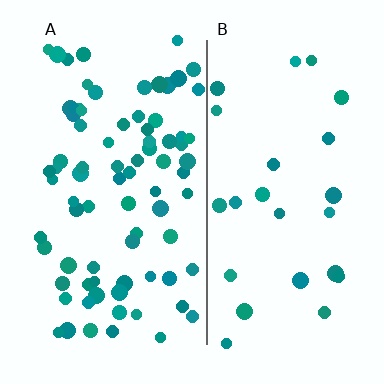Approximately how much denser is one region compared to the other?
Approximately 3.1× — region A over region B.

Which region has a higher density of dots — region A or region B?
A (the left).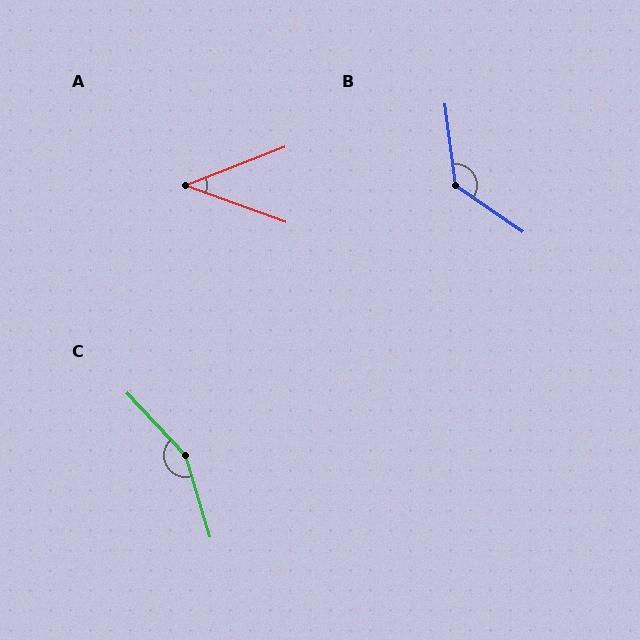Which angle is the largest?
C, at approximately 154 degrees.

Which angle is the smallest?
A, at approximately 41 degrees.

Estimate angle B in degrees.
Approximately 132 degrees.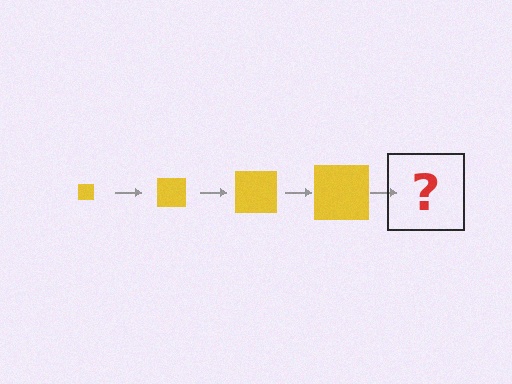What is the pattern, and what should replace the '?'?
The pattern is that the square gets progressively larger each step. The '?' should be a yellow square, larger than the previous one.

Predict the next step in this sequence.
The next step is a yellow square, larger than the previous one.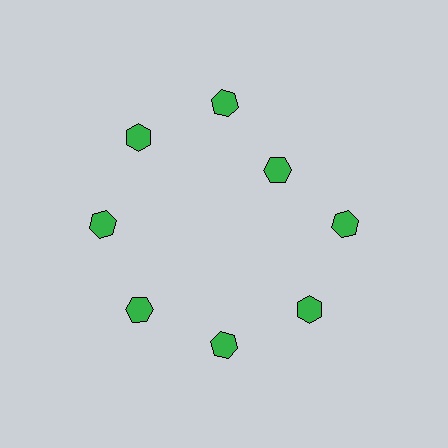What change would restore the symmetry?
The symmetry would be restored by moving it outward, back onto the ring so that all 8 hexagons sit at equal angles and equal distance from the center.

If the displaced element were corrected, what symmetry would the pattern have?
It would have 8-fold rotational symmetry — the pattern would map onto itself every 45 degrees.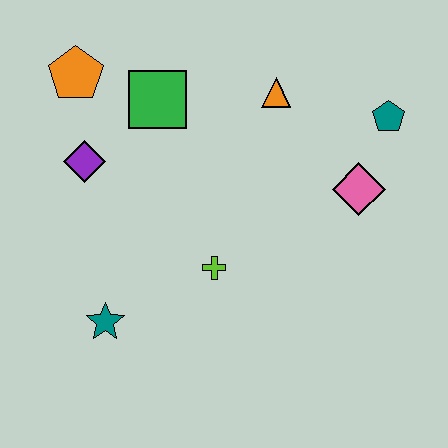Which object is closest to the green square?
The orange pentagon is closest to the green square.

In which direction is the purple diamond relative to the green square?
The purple diamond is to the left of the green square.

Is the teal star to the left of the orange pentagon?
No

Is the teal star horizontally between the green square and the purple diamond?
Yes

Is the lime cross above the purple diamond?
No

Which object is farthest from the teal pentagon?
The teal star is farthest from the teal pentagon.